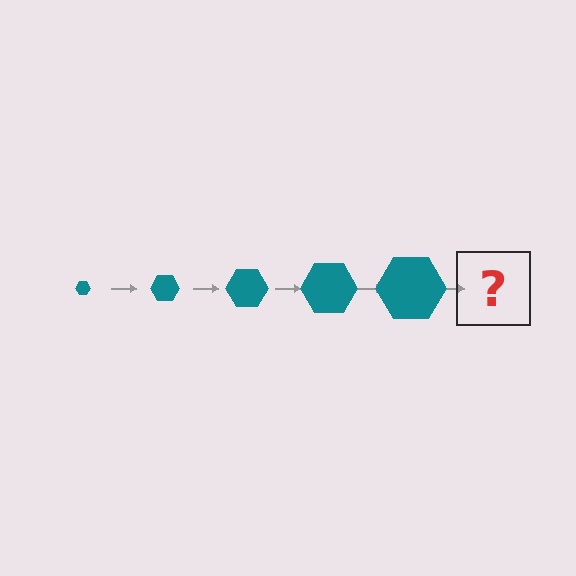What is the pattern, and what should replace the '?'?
The pattern is that the hexagon gets progressively larger each step. The '?' should be a teal hexagon, larger than the previous one.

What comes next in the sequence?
The next element should be a teal hexagon, larger than the previous one.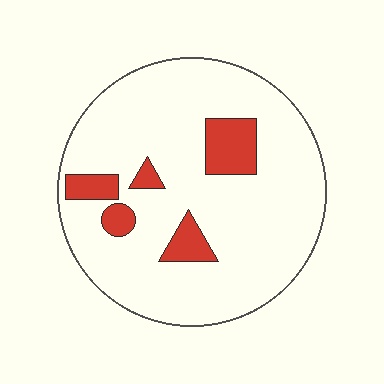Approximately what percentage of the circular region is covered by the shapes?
Approximately 15%.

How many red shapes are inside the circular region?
5.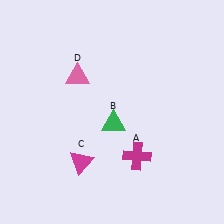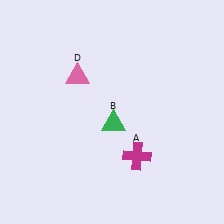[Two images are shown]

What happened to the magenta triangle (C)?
The magenta triangle (C) was removed in Image 2. It was in the bottom-left area of Image 1.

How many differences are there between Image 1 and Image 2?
There is 1 difference between the two images.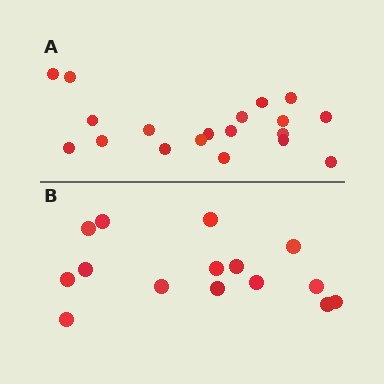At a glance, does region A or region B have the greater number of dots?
Region A (the top region) has more dots.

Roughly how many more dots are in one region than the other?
Region A has about 4 more dots than region B.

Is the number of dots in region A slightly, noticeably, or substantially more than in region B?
Region A has noticeably more, but not dramatically so. The ratio is roughly 1.3 to 1.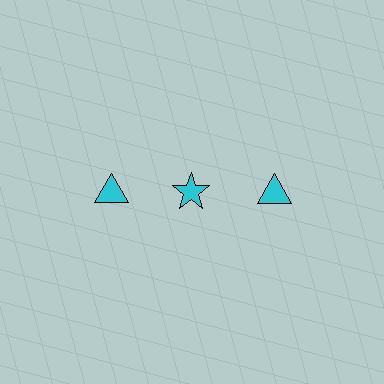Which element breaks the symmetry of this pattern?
The cyan star in the top row, second from left column breaks the symmetry. All other shapes are cyan triangles.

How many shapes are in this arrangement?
There are 3 shapes arranged in a grid pattern.